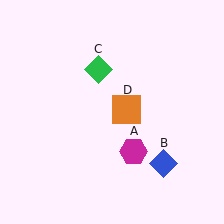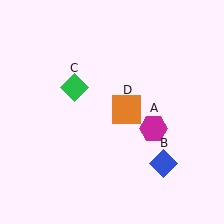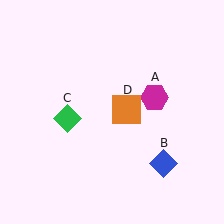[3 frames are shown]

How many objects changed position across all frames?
2 objects changed position: magenta hexagon (object A), green diamond (object C).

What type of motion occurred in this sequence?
The magenta hexagon (object A), green diamond (object C) rotated counterclockwise around the center of the scene.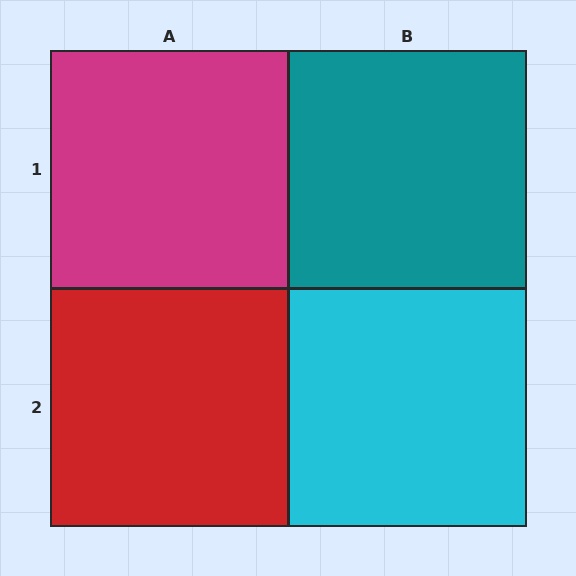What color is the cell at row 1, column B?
Teal.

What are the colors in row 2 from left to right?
Red, cyan.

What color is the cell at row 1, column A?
Magenta.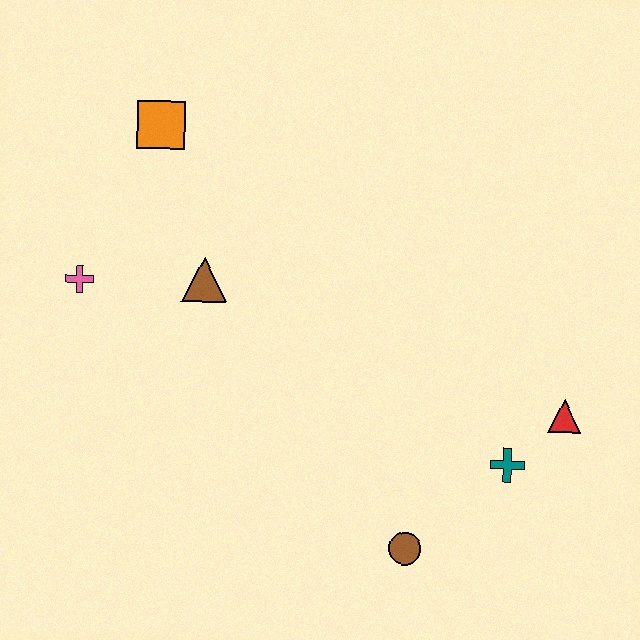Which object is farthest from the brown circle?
The orange square is farthest from the brown circle.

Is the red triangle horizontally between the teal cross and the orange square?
No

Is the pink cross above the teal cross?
Yes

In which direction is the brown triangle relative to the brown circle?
The brown triangle is above the brown circle.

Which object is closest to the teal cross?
The red triangle is closest to the teal cross.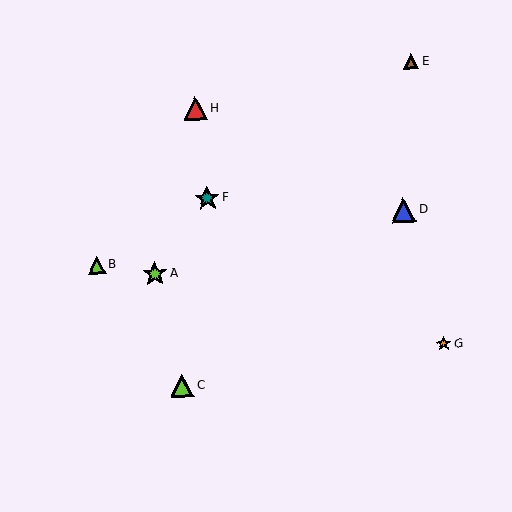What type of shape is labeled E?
Shape E is a brown triangle.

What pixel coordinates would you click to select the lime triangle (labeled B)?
Click at (96, 265) to select the lime triangle B.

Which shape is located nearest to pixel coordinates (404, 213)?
The blue triangle (labeled D) at (404, 210) is nearest to that location.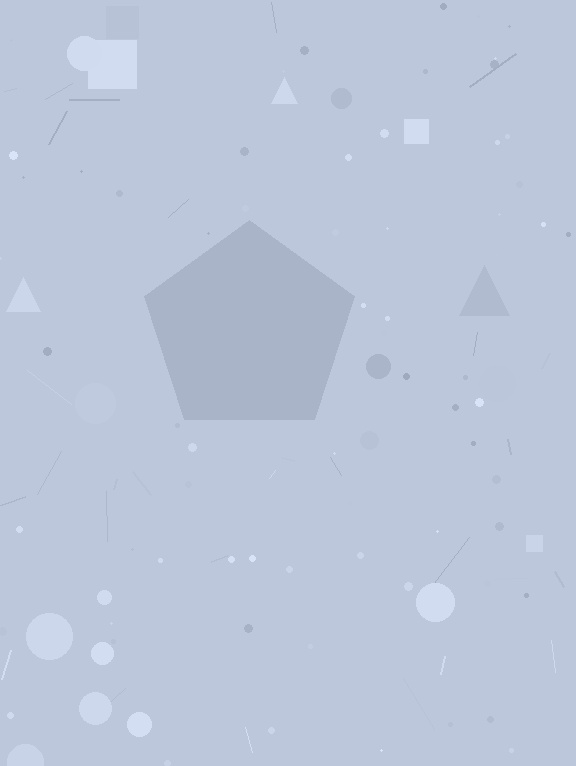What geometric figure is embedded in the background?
A pentagon is embedded in the background.